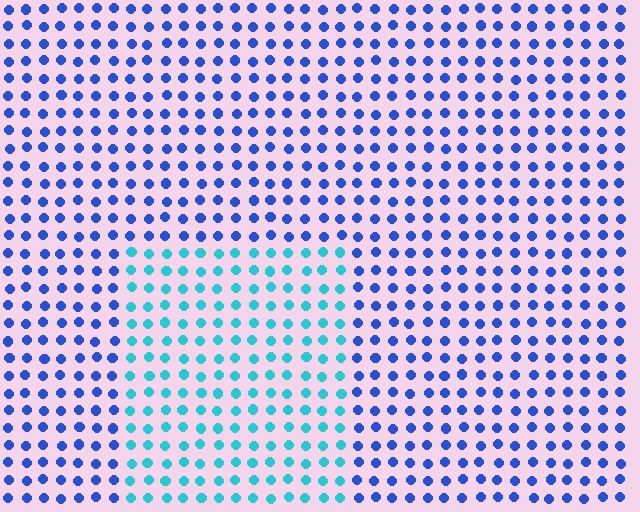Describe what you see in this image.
The image is filled with small blue elements in a uniform arrangement. A rectangle-shaped region is visible where the elements are tinted to a slightly different hue, forming a subtle color boundary.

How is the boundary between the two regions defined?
The boundary is defined purely by a slight shift in hue (about 43 degrees). Spacing, size, and orientation are identical on both sides.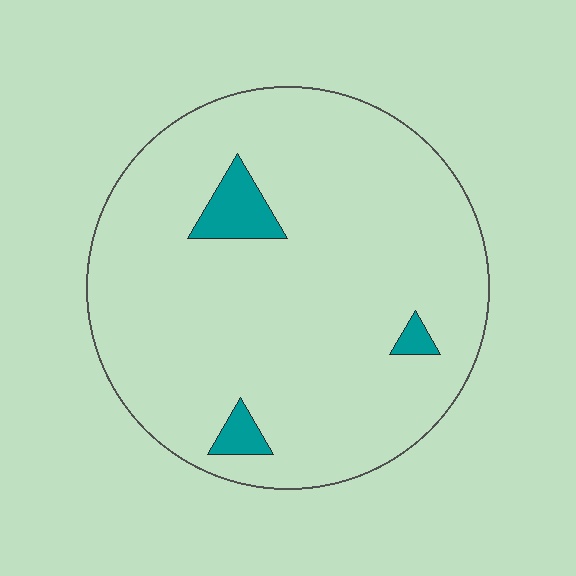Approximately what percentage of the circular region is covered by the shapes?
Approximately 5%.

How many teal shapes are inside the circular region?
3.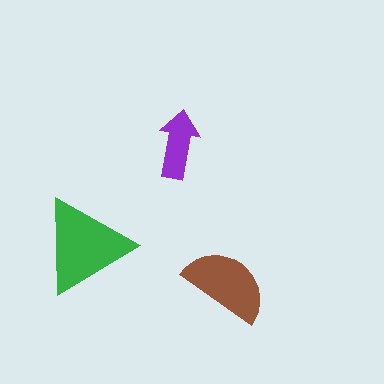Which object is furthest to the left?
The green triangle is leftmost.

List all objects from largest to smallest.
The green triangle, the brown semicircle, the purple arrow.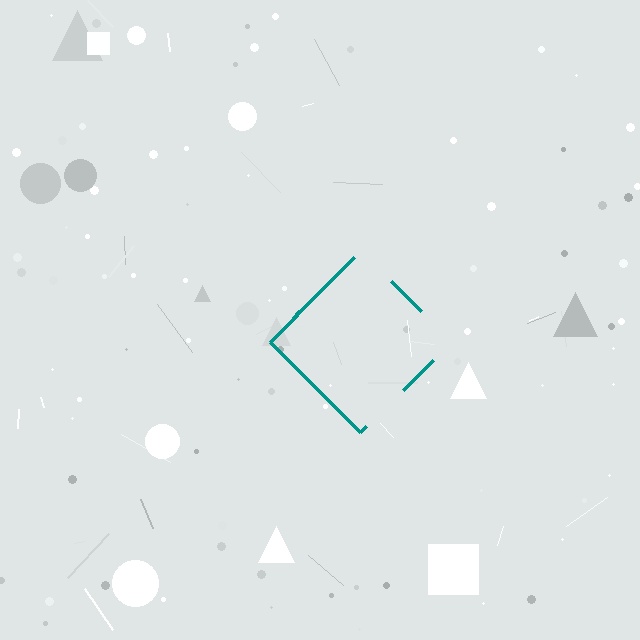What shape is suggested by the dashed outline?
The dashed outline suggests a diamond.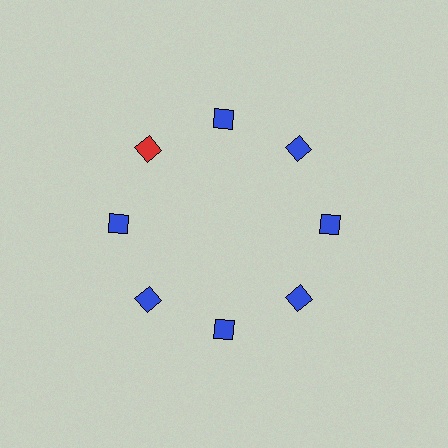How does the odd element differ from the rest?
It has a different color: red instead of blue.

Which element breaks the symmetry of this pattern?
The red diamond at roughly the 10 o'clock position breaks the symmetry. All other shapes are blue diamonds.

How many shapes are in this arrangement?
There are 8 shapes arranged in a ring pattern.